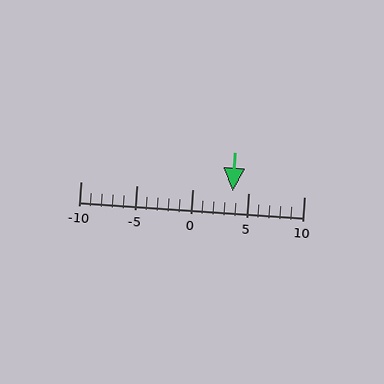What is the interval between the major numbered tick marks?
The major tick marks are spaced 5 units apart.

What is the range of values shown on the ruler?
The ruler shows values from -10 to 10.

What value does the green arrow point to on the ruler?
The green arrow points to approximately 4.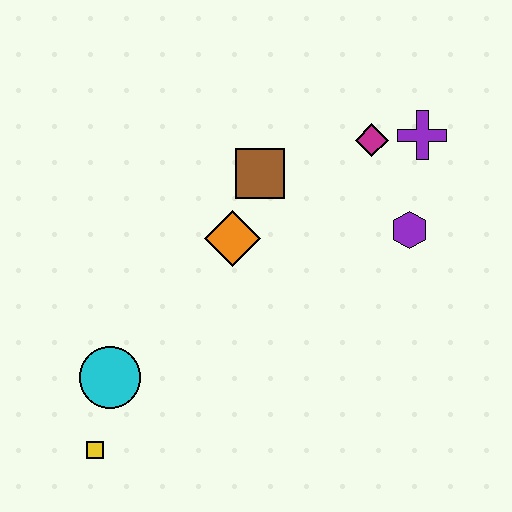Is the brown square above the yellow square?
Yes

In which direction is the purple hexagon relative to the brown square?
The purple hexagon is to the right of the brown square.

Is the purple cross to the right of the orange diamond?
Yes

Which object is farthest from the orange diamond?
The yellow square is farthest from the orange diamond.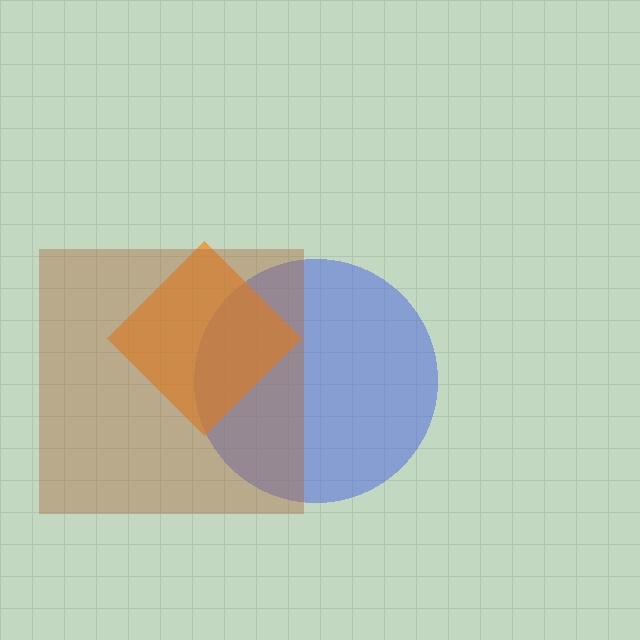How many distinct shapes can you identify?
There are 3 distinct shapes: a blue circle, an orange diamond, a brown square.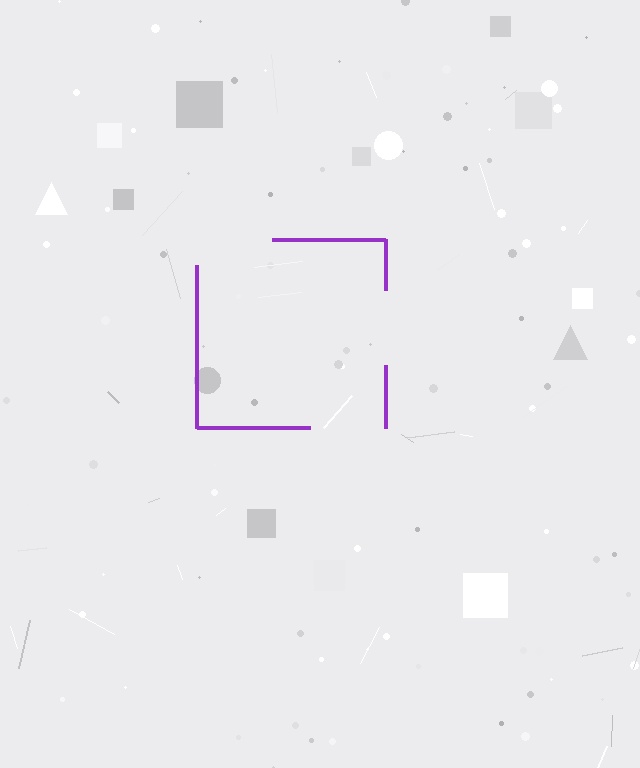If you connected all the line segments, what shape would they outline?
They would outline a square.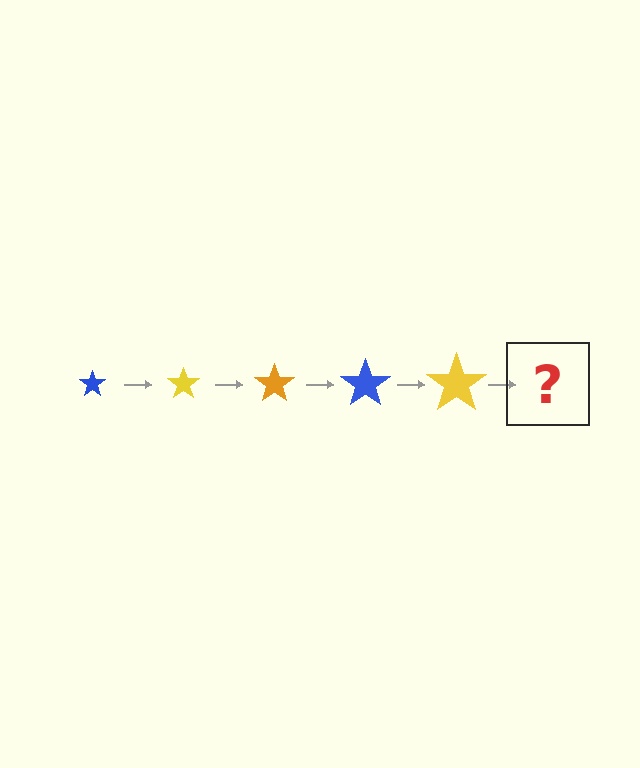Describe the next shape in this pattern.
It should be an orange star, larger than the previous one.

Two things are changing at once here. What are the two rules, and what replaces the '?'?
The two rules are that the star grows larger each step and the color cycles through blue, yellow, and orange. The '?' should be an orange star, larger than the previous one.